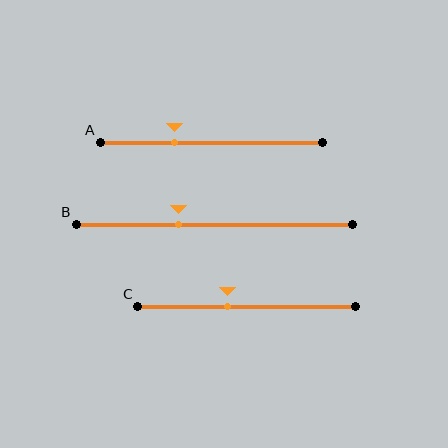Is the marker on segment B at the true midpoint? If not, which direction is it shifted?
No, the marker on segment B is shifted to the left by about 13% of the segment length.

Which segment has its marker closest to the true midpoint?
Segment C has its marker closest to the true midpoint.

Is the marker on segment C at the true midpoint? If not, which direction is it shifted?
No, the marker on segment C is shifted to the left by about 9% of the segment length.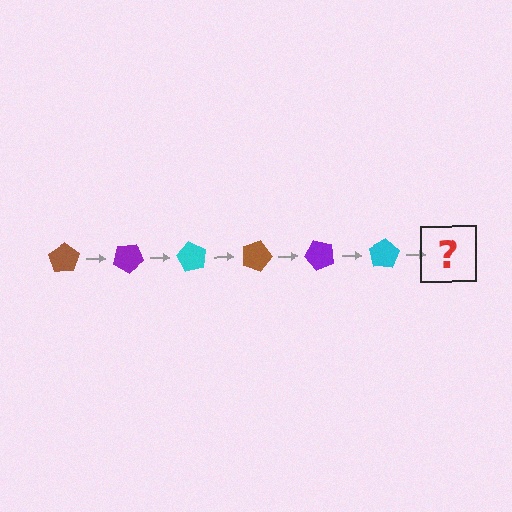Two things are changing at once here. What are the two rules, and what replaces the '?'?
The two rules are that it rotates 30 degrees each step and the color cycles through brown, purple, and cyan. The '?' should be a brown pentagon, rotated 180 degrees from the start.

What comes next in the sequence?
The next element should be a brown pentagon, rotated 180 degrees from the start.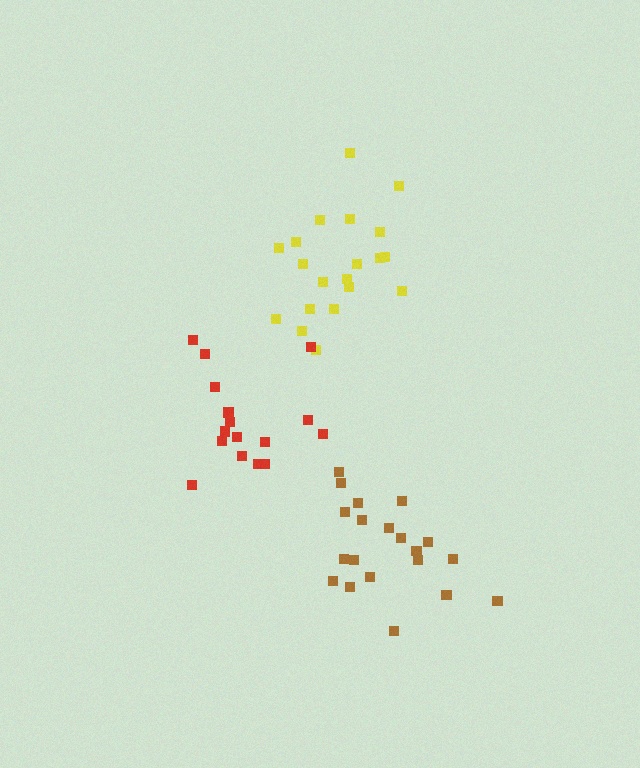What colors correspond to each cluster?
The clusters are colored: brown, yellow, red.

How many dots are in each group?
Group 1: 20 dots, Group 2: 20 dots, Group 3: 16 dots (56 total).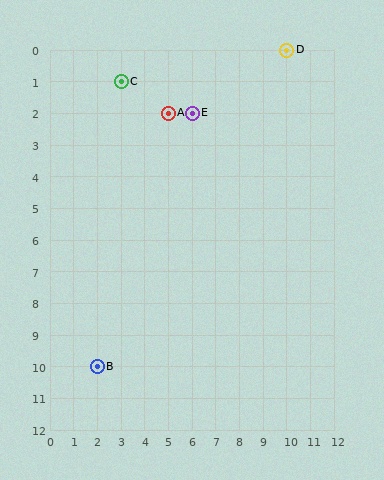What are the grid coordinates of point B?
Point B is at grid coordinates (2, 10).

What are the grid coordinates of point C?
Point C is at grid coordinates (3, 1).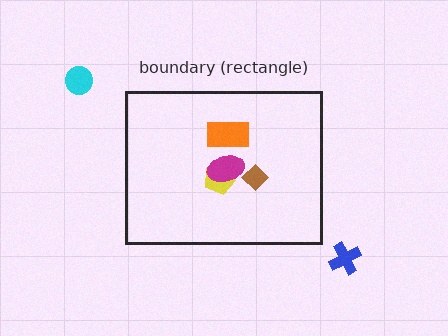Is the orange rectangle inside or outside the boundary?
Inside.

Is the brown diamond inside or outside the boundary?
Inside.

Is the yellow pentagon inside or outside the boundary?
Inside.